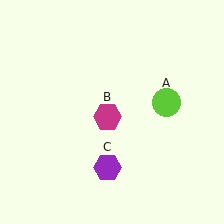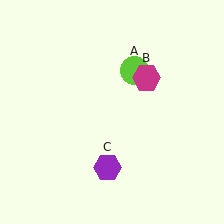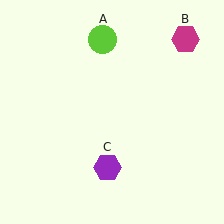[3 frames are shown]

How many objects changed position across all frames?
2 objects changed position: lime circle (object A), magenta hexagon (object B).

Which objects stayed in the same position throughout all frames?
Purple hexagon (object C) remained stationary.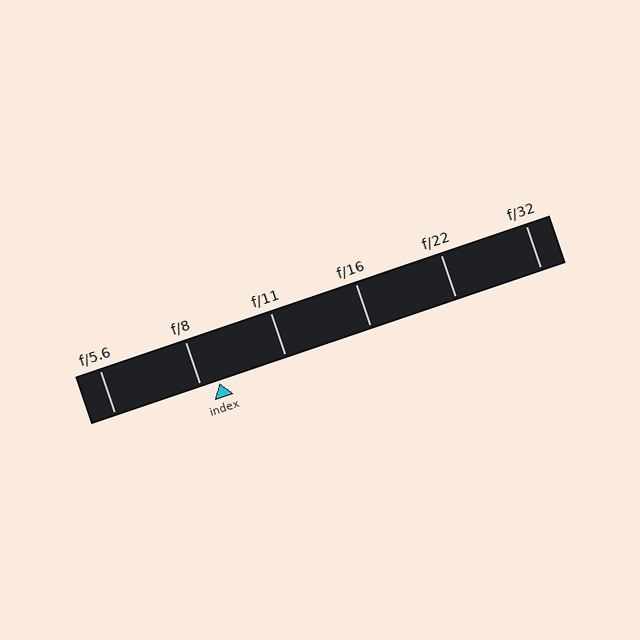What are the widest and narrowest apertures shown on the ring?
The widest aperture shown is f/5.6 and the narrowest is f/32.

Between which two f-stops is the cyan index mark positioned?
The index mark is between f/8 and f/11.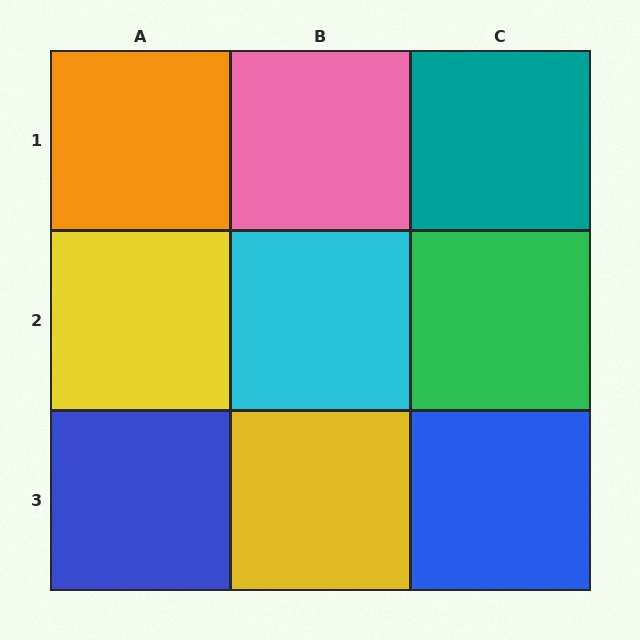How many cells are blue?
2 cells are blue.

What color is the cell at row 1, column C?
Teal.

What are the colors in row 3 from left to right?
Blue, yellow, blue.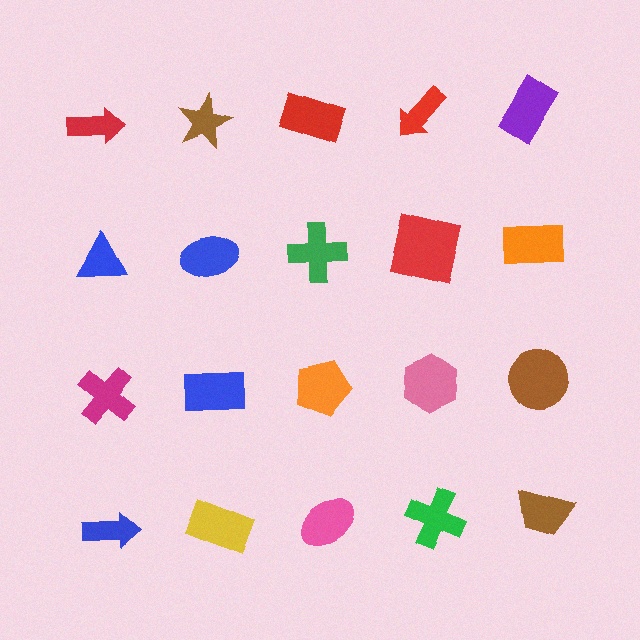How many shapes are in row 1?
5 shapes.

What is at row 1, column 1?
A red arrow.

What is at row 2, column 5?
An orange rectangle.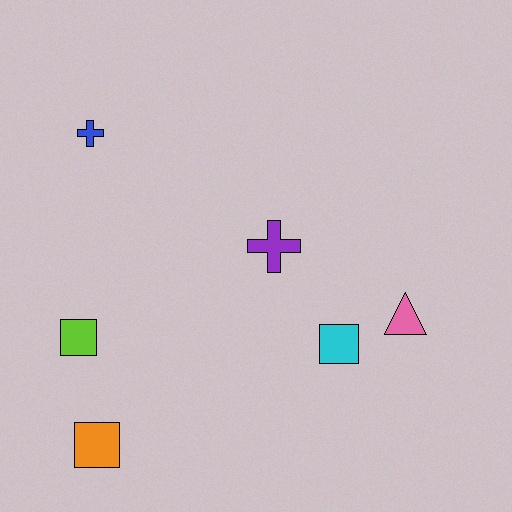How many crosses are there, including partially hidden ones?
There are 2 crosses.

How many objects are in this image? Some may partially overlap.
There are 6 objects.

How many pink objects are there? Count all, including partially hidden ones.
There is 1 pink object.